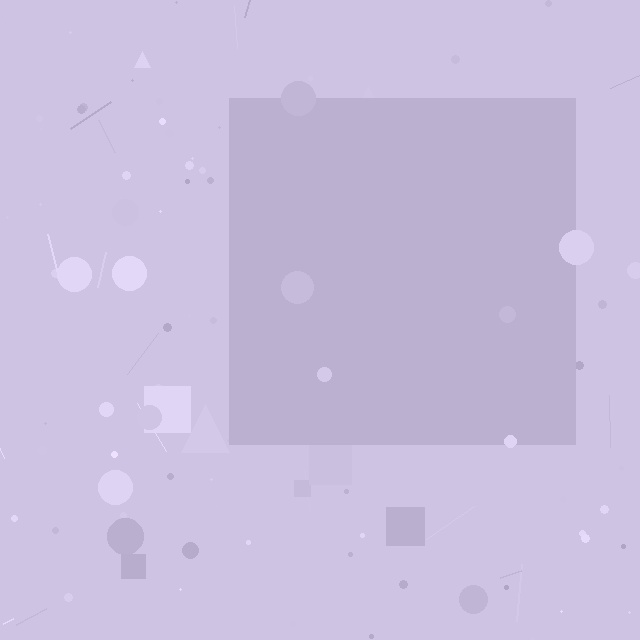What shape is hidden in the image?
A square is hidden in the image.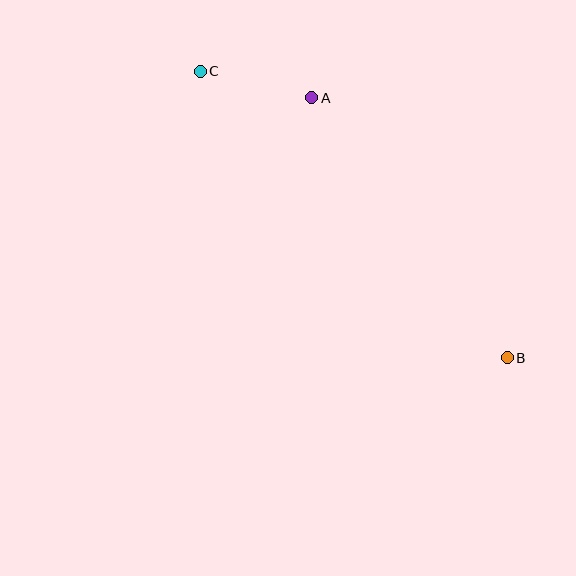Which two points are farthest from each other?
Points B and C are farthest from each other.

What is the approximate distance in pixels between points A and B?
The distance between A and B is approximately 325 pixels.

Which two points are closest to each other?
Points A and C are closest to each other.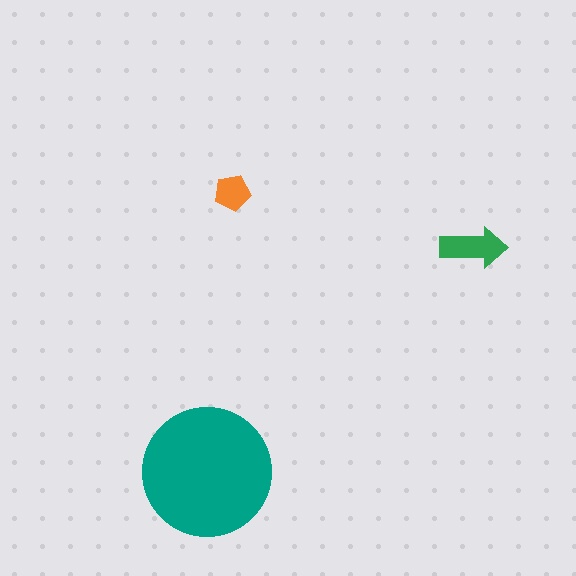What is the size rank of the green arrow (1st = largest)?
2nd.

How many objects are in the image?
There are 3 objects in the image.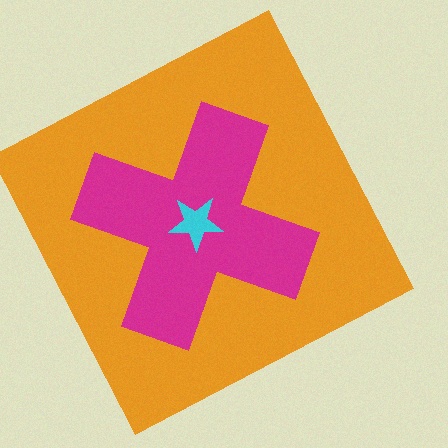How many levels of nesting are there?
3.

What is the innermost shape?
The cyan star.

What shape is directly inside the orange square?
The magenta cross.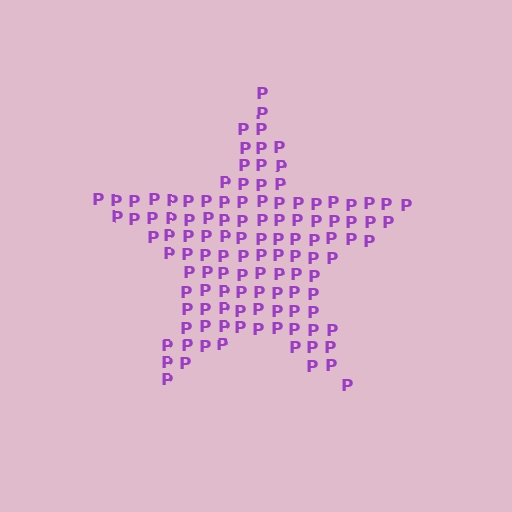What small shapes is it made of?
It is made of small letter P's.